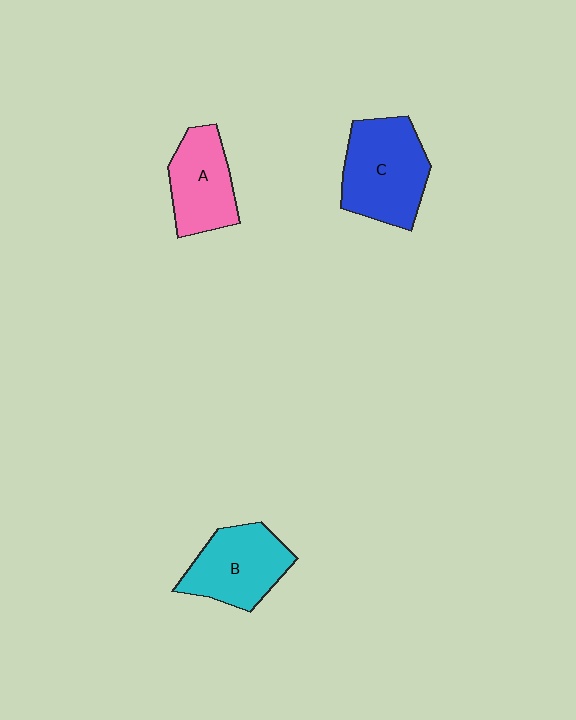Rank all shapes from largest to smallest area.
From largest to smallest: C (blue), B (cyan), A (pink).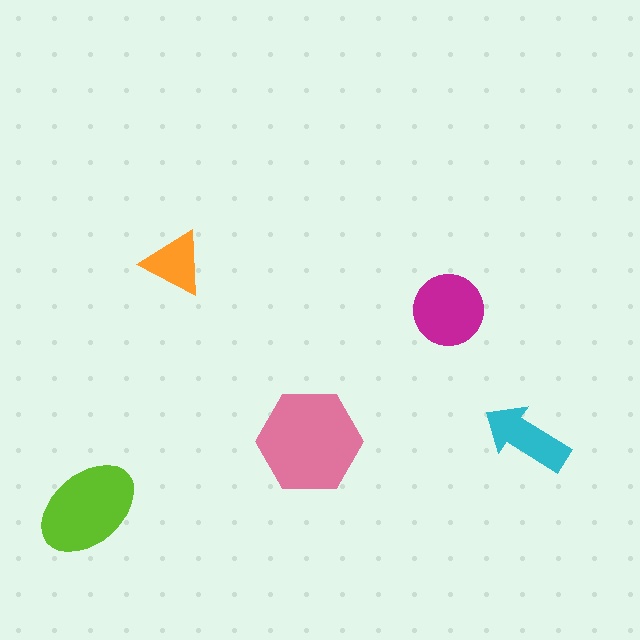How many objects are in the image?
There are 5 objects in the image.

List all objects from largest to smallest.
The pink hexagon, the lime ellipse, the magenta circle, the cyan arrow, the orange triangle.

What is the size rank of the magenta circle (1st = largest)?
3rd.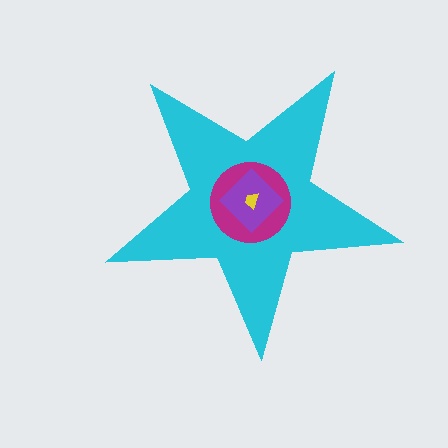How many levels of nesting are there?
4.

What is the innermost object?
The yellow trapezoid.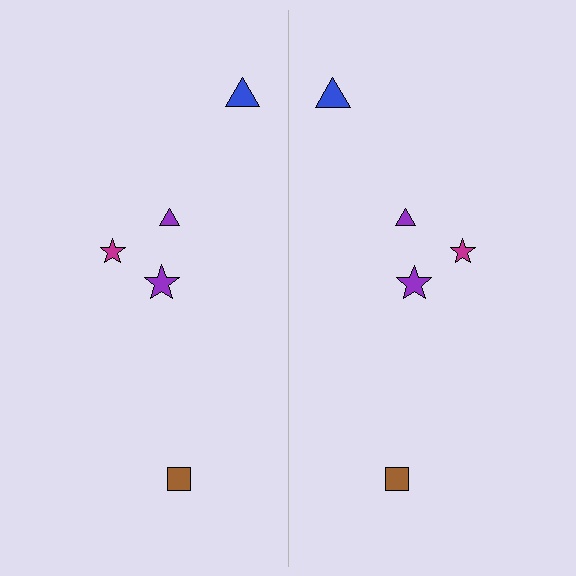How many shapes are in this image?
There are 10 shapes in this image.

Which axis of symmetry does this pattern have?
The pattern has a vertical axis of symmetry running through the center of the image.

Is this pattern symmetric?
Yes, this pattern has bilateral (reflection) symmetry.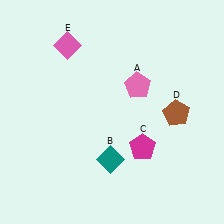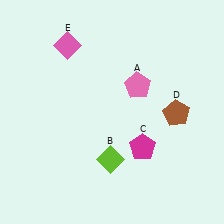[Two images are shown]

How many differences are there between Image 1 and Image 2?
There is 1 difference between the two images.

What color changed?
The diamond (B) changed from teal in Image 1 to lime in Image 2.